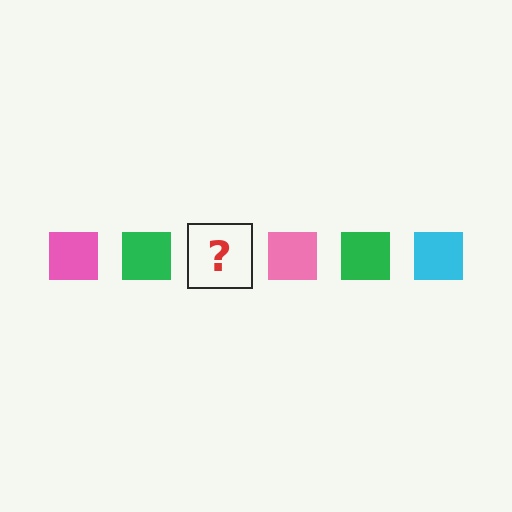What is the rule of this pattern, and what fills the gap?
The rule is that the pattern cycles through pink, green, cyan squares. The gap should be filled with a cyan square.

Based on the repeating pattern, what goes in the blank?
The blank should be a cyan square.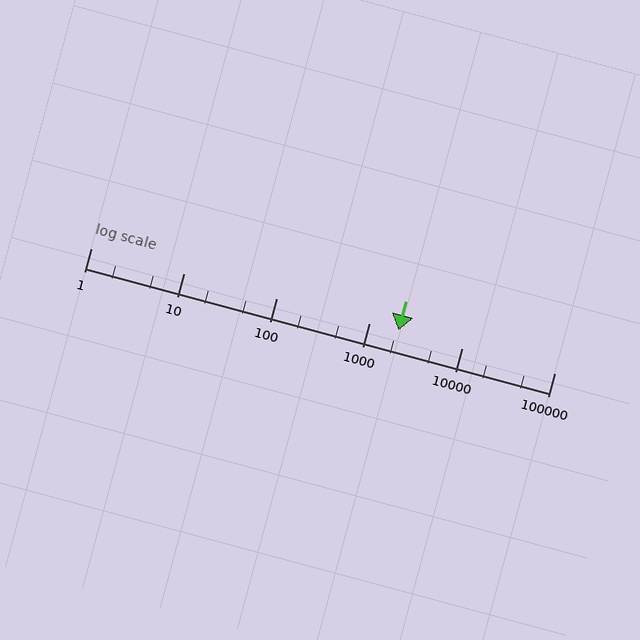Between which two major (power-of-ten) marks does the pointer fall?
The pointer is between 1000 and 10000.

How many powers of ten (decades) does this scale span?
The scale spans 5 decades, from 1 to 100000.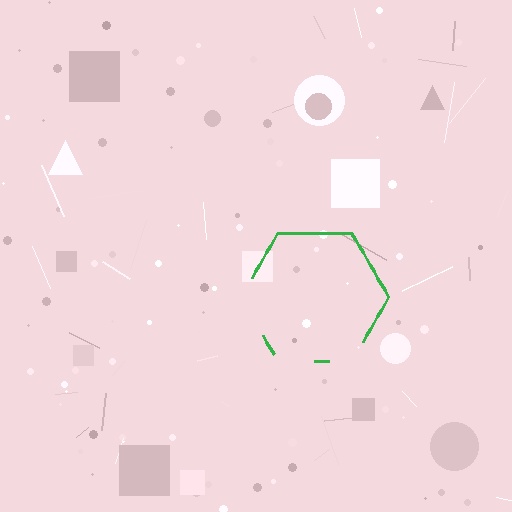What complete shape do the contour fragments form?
The contour fragments form a hexagon.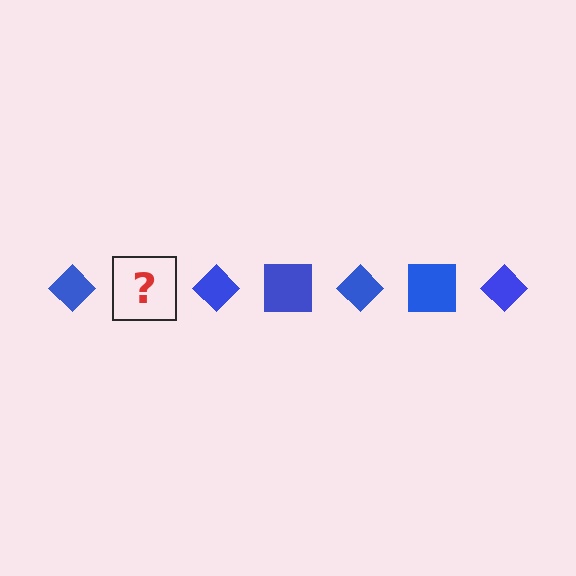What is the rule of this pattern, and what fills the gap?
The rule is that the pattern cycles through diamond, square shapes in blue. The gap should be filled with a blue square.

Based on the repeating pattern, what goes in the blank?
The blank should be a blue square.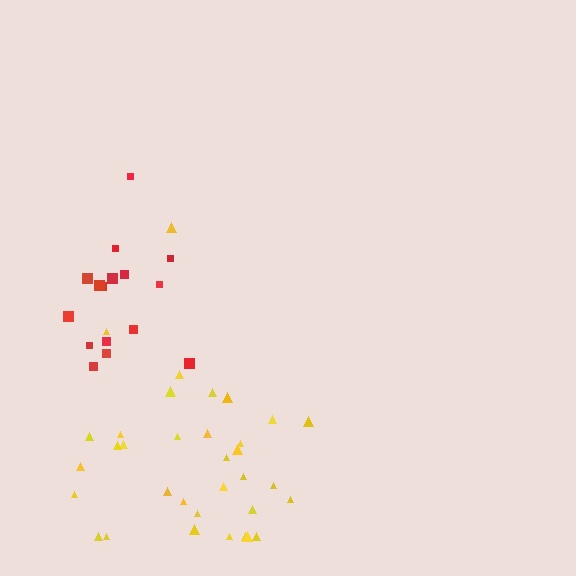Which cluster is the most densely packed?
Yellow.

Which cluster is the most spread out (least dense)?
Red.